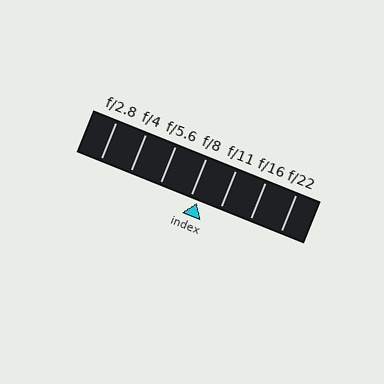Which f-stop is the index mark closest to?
The index mark is closest to f/8.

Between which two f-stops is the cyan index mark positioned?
The index mark is between f/8 and f/11.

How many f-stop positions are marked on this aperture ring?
There are 7 f-stop positions marked.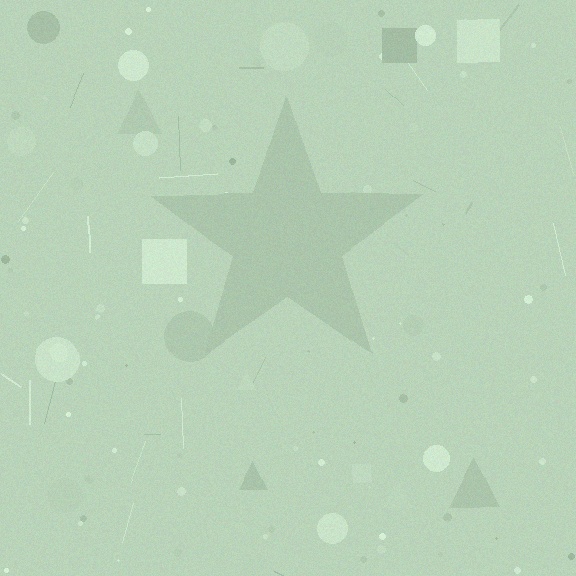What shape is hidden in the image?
A star is hidden in the image.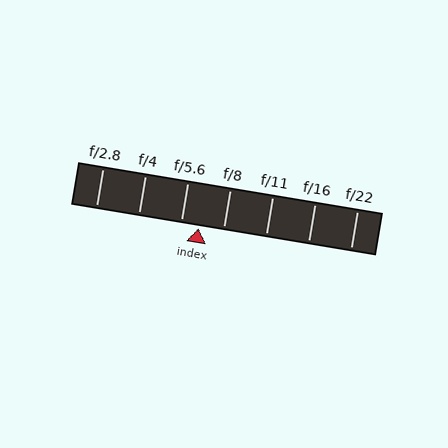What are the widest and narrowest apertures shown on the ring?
The widest aperture shown is f/2.8 and the narrowest is f/22.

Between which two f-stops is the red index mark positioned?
The index mark is between f/5.6 and f/8.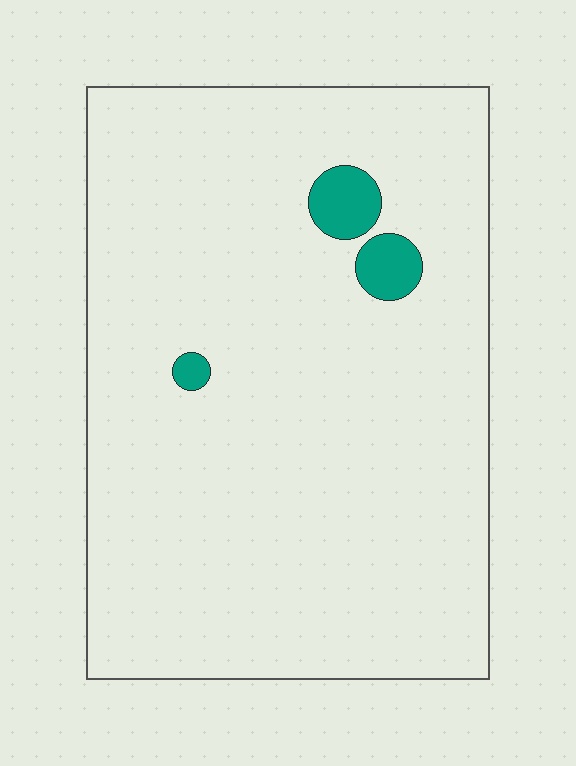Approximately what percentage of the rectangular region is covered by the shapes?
Approximately 5%.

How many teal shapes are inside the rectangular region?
3.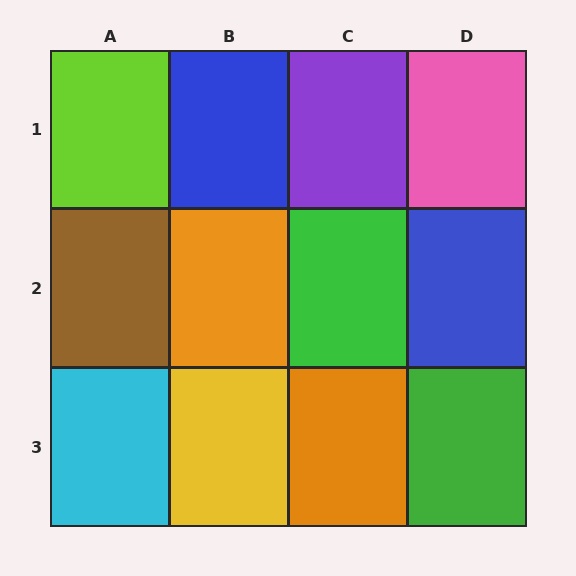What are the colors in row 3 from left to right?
Cyan, yellow, orange, green.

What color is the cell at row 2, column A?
Brown.